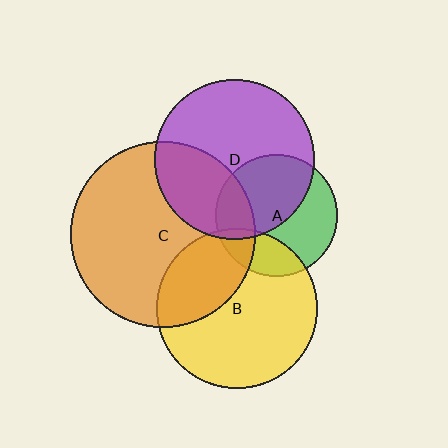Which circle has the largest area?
Circle C (orange).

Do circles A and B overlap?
Yes.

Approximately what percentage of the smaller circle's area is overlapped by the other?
Approximately 25%.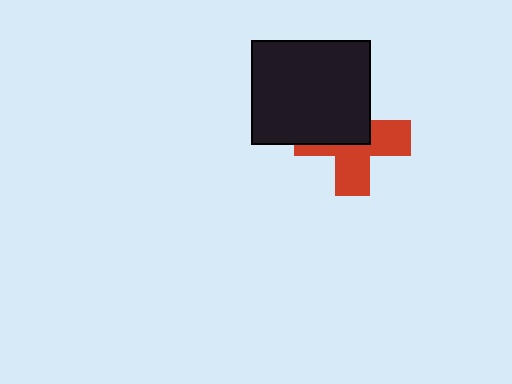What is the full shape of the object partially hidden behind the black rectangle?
The partially hidden object is a red cross.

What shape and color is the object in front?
The object in front is a black rectangle.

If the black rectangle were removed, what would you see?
You would see the complete red cross.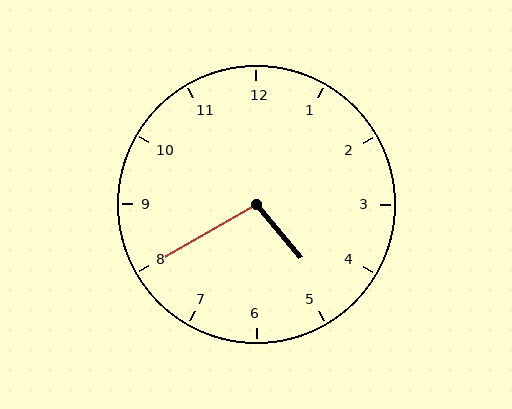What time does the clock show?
4:40.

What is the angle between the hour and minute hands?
Approximately 100 degrees.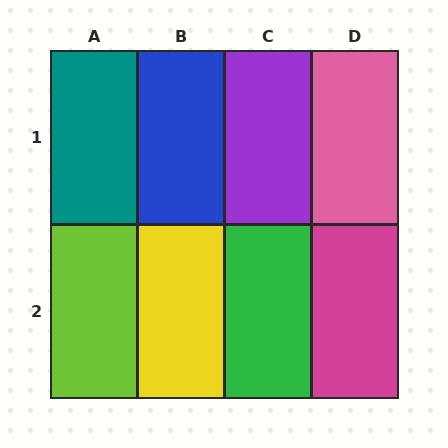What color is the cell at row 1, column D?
Pink.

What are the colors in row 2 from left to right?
Lime, yellow, green, magenta.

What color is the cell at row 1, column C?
Purple.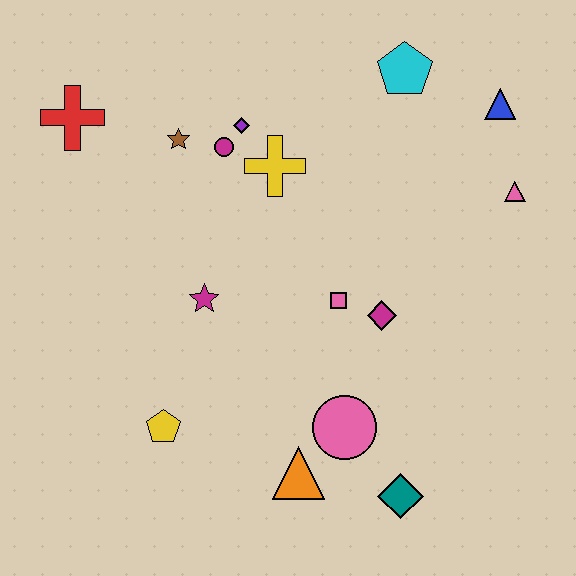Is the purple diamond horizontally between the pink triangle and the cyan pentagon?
No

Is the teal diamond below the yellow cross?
Yes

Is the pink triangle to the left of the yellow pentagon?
No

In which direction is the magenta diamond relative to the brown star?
The magenta diamond is to the right of the brown star.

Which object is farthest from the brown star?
The teal diamond is farthest from the brown star.